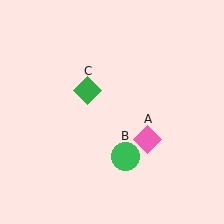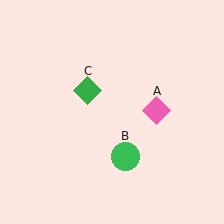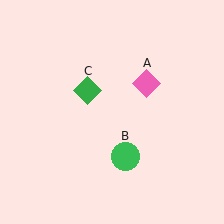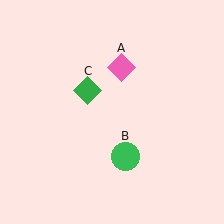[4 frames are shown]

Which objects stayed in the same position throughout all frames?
Green circle (object B) and green diamond (object C) remained stationary.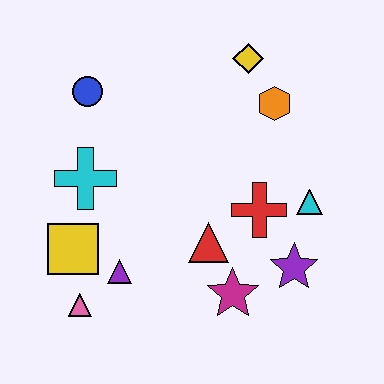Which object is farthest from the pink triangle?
The yellow diamond is farthest from the pink triangle.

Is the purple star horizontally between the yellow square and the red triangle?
No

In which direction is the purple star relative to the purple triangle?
The purple star is to the right of the purple triangle.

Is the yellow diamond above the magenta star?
Yes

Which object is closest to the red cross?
The cyan triangle is closest to the red cross.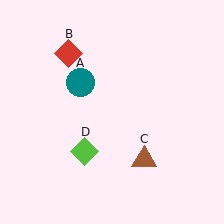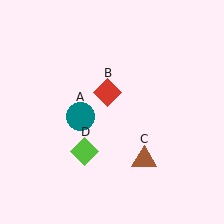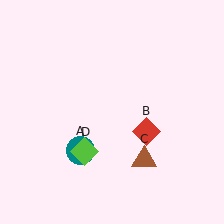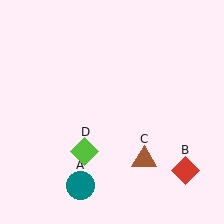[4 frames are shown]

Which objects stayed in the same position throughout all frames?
Brown triangle (object C) and lime diamond (object D) remained stationary.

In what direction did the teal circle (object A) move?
The teal circle (object A) moved down.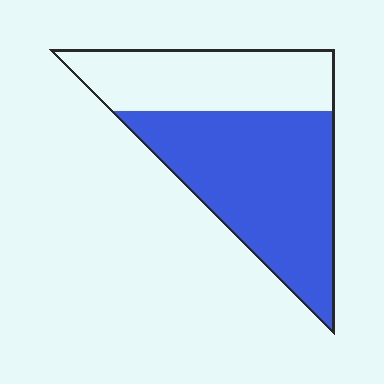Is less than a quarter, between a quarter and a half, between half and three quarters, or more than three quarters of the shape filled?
Between half and three quarters.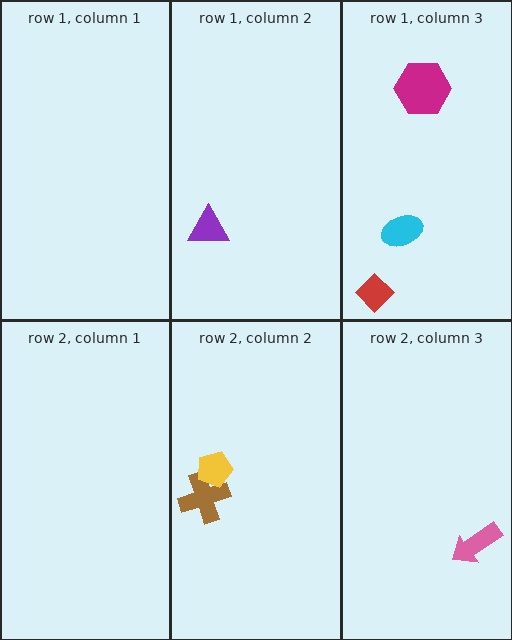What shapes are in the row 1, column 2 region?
The purple triangle.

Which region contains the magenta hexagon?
The row 1, column 3 region.